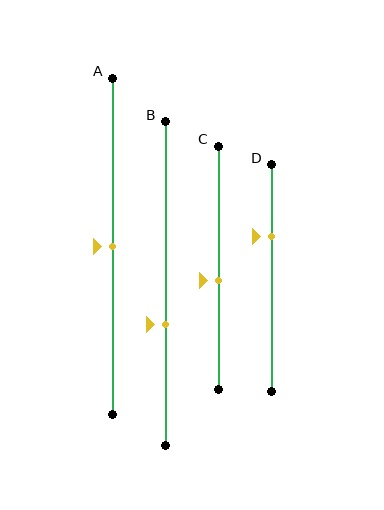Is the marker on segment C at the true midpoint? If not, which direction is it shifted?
No, the marker on segment C is shifted downward by about 5% of the segment length.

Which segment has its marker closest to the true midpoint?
Segment A has its marker closest to the true midpoint.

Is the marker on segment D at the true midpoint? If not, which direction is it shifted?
No, the marker on segment D is shifted upward by about 18% of the segment length.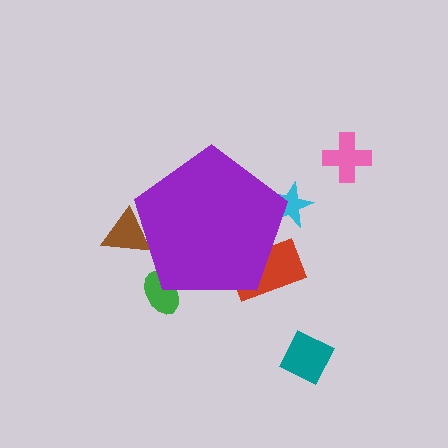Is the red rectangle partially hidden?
Yes, the red rectangle is partially hidden behind the purple pentagon.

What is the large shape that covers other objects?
A purple pentagon.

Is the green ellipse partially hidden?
Yes, the green ellipse is partially hidden behind the purple pentagon.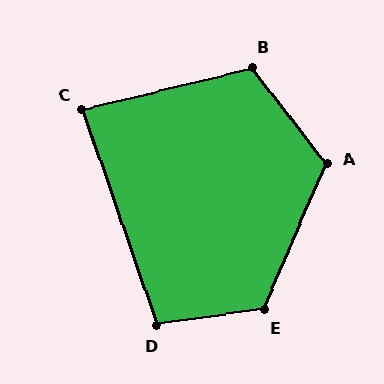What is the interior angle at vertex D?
Approximately 101 degrees (obtuse).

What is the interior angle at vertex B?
Approximately 114 degrees (obtuse).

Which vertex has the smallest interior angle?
C, at approximately 84 degrees.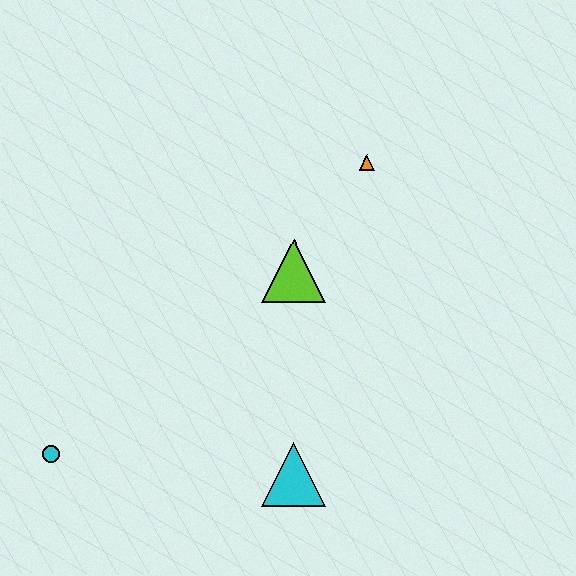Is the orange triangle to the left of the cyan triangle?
No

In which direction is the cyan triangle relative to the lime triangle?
The cyan triangle is below the lime triangle.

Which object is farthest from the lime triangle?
The cyan circle is farthest from the lime triangle.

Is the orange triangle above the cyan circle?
Yes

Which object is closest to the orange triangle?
The lime triangle is closest to the orange triangle.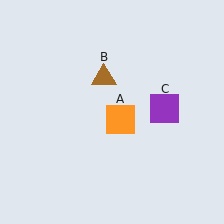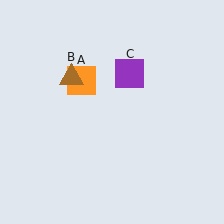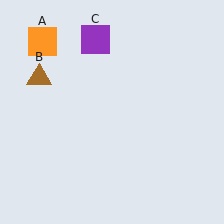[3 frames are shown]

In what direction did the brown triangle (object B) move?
The brown triangle (object B) moved left.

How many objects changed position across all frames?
3 objects changed position: orange square (object A), brown triangle (object B), purple square (object C).